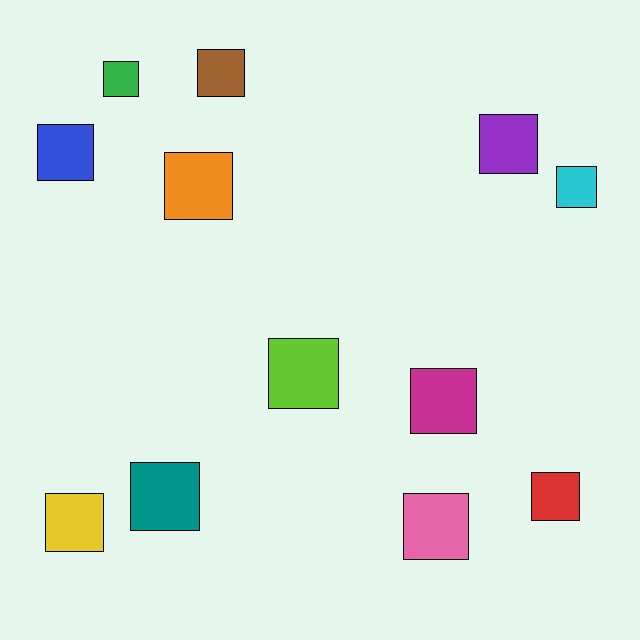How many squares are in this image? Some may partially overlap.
There are 12 squares.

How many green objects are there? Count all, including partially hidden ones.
There is 1 green object.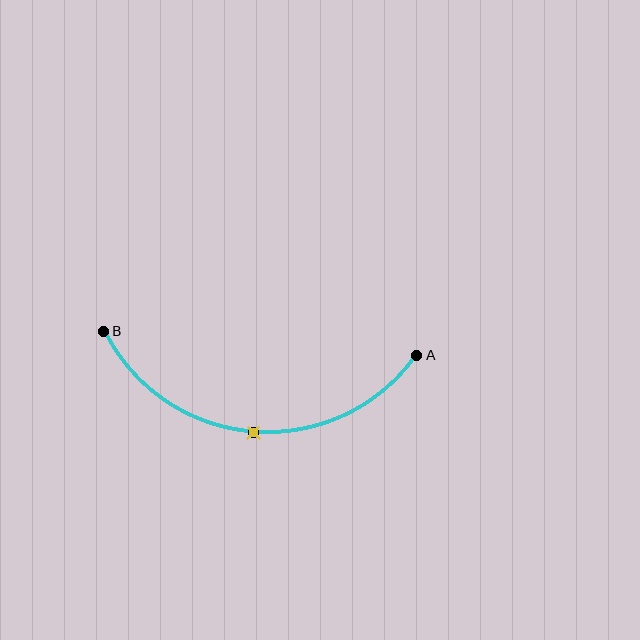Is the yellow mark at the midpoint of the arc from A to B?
Yes. The yellow mark lies on the arc at equal arc-length from both A and B — it is the arc midpoint.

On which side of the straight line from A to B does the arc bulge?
The arc bulges below the straight line connecting A and B.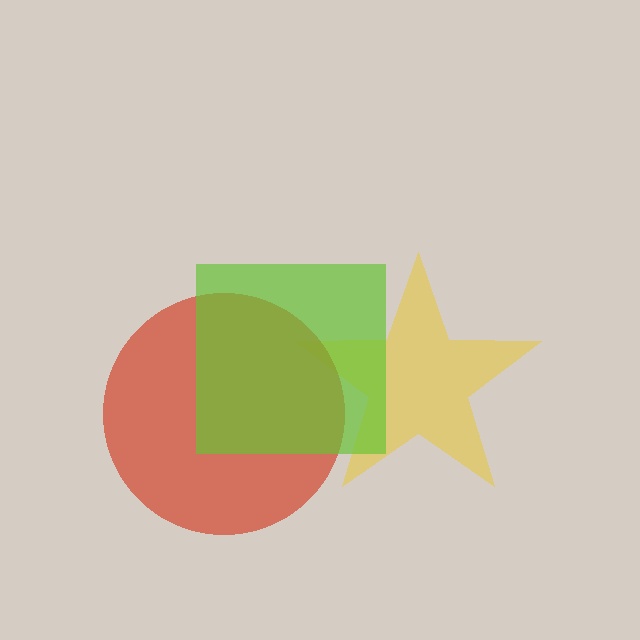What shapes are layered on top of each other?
The layered shapes are: a yellow star, a red circle, a lime square.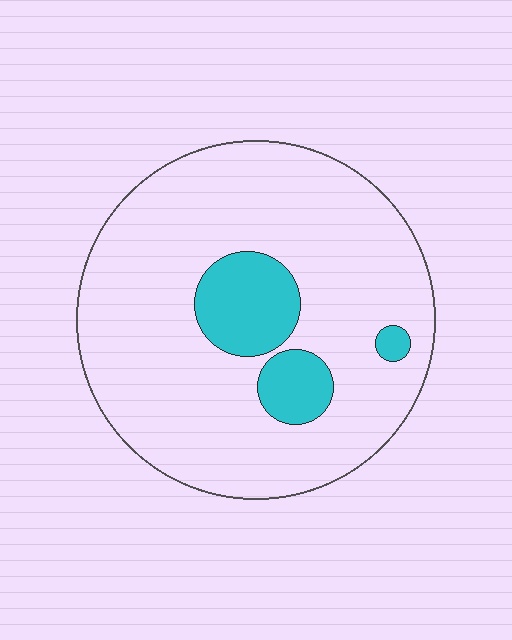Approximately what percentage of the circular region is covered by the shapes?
Approximately 15%.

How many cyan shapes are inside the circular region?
3.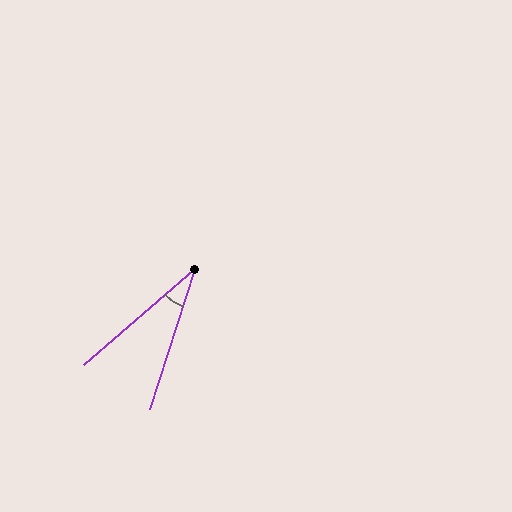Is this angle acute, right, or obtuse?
It is acute.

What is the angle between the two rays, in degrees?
Approximately 31 degrees.